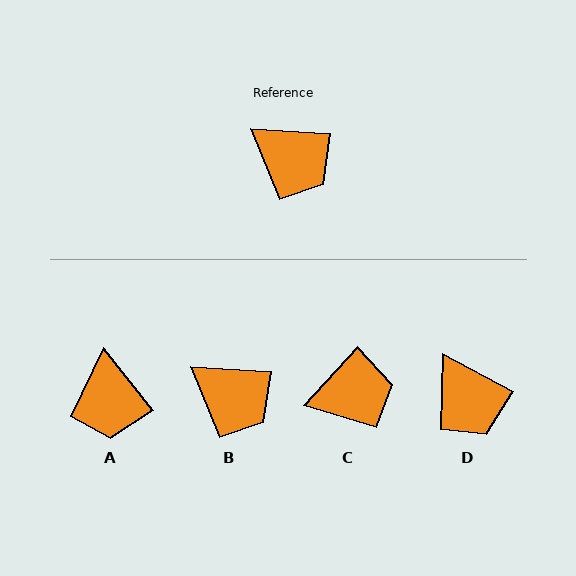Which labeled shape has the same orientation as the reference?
B.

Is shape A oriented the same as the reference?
No, it is off by about 48 degrees.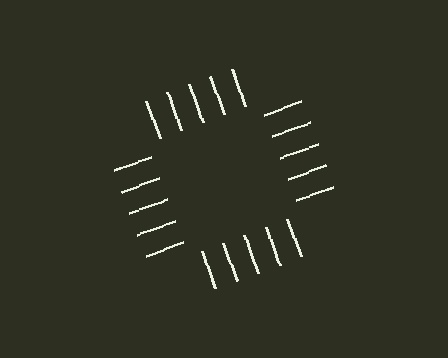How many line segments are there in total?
20 — 5 along each of the 4 edges.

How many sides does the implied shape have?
4 sides — the line-ends trace a square.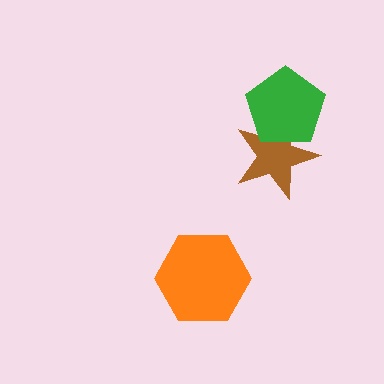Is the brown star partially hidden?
Yes, it is partially covered by another shape.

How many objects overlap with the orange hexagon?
0 objects overlap with the orange hexagon.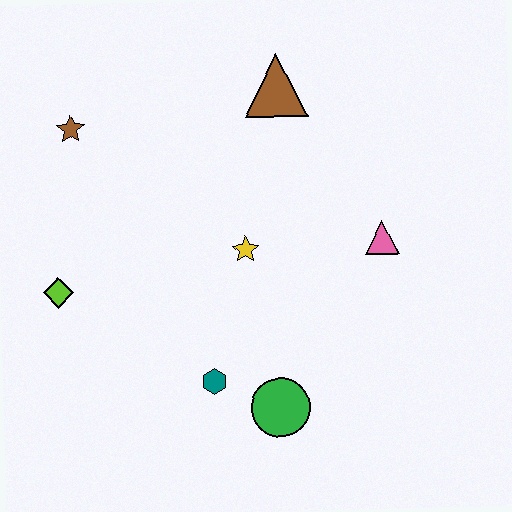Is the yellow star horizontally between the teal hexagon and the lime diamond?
No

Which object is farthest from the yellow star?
The brown star is farthest from the yellow star.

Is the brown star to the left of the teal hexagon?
Yes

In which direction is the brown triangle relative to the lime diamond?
The brown triangle is to the right of the lime diamond.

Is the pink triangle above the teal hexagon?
Yes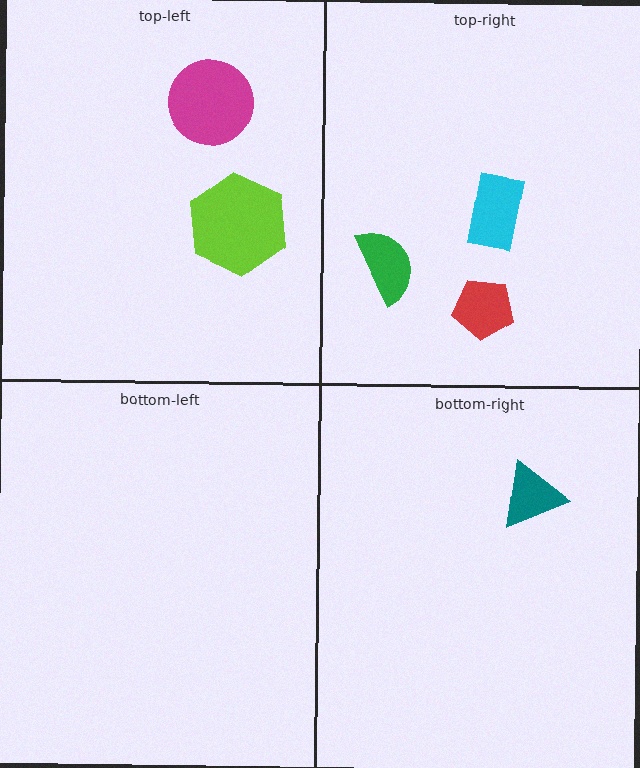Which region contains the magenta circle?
The top-left region.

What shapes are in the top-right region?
The cyan rectangle, the red pentagon, the green semicircle.